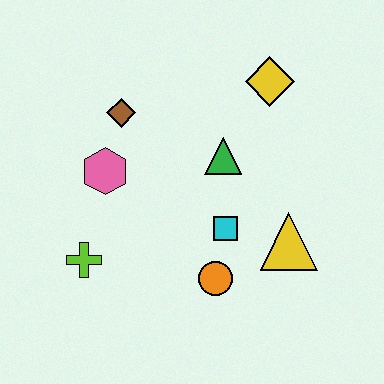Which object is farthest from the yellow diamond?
The lime cross is farthest from the yellow diamond.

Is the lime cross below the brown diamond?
Yes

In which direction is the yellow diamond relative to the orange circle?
The yellow diamond is above the orange circle.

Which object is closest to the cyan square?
The orange circle is closest to the cyan square.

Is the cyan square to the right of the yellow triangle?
No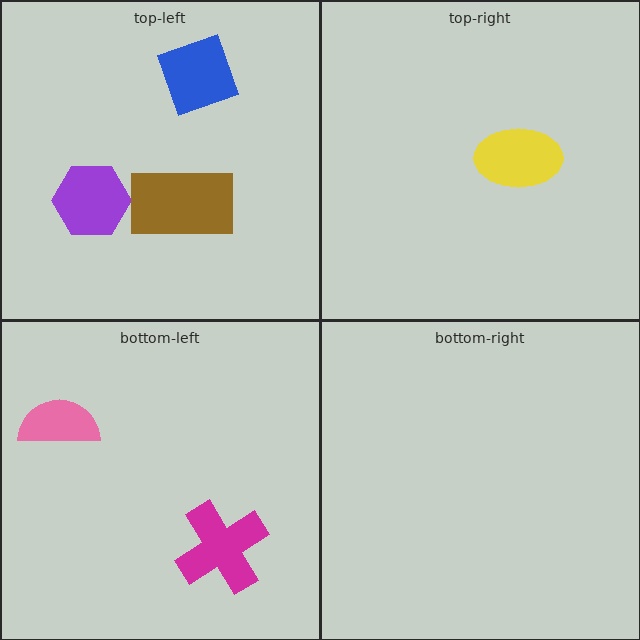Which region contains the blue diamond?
The top-left region.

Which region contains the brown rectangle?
The top-left region.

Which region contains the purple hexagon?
The top-left region.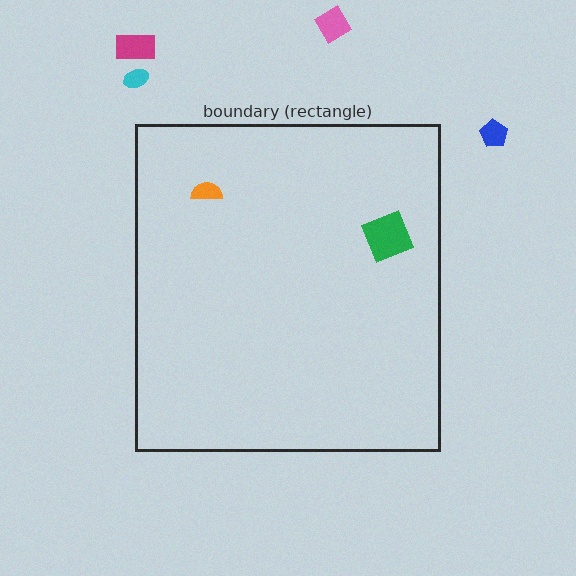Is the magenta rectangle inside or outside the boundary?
Outside.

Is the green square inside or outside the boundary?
Inside.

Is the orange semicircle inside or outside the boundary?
Inside.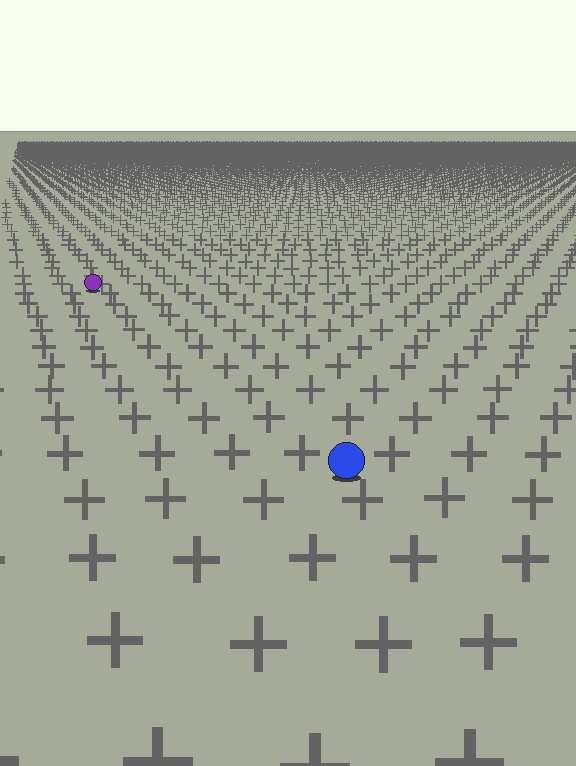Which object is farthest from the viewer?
The purple circle is farthest from the viewer. It appears smaller and the ground texture around it is denser.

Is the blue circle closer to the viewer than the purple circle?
Yes. The blue circle is closer — you can tell from the texture gradient: the ground texture is coarser near it.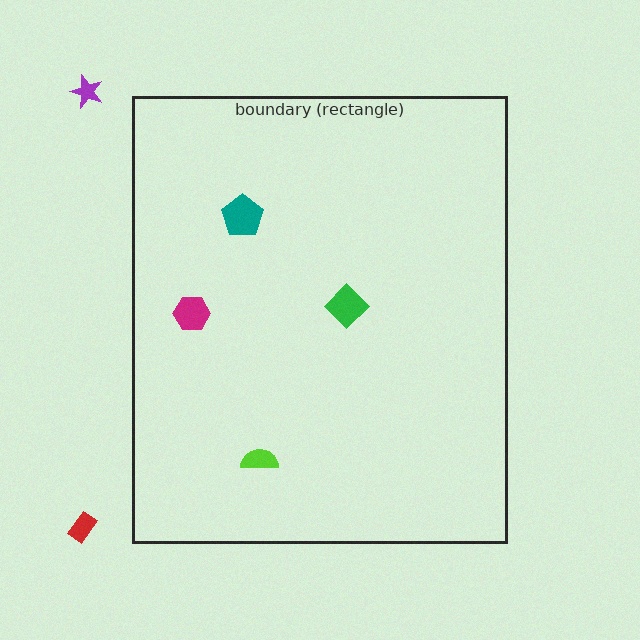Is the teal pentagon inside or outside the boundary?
Inside.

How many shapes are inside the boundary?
4 inside, 2 outside.